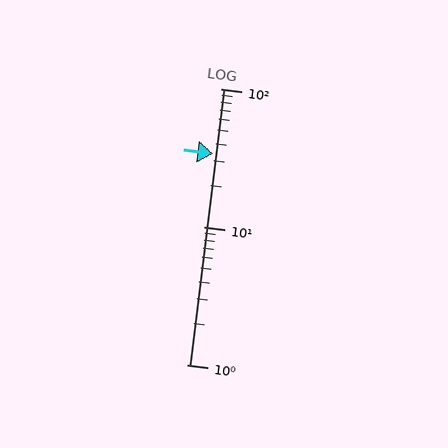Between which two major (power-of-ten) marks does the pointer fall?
The pointer is between 10 and 100.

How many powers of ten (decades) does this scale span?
The scale spans 2 decades, from 1 to 100.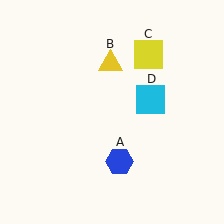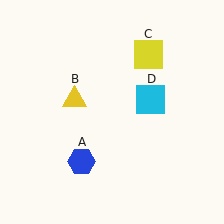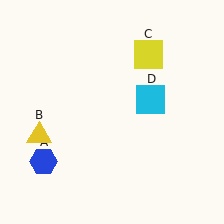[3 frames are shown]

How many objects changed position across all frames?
2 objects changed position: blue hexagon (object A), yellow triangle (object B).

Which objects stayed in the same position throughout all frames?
Yellow square (object C) and cyan square (object D) remained stationary.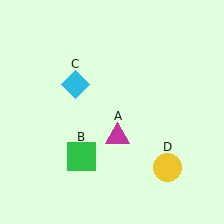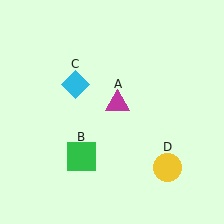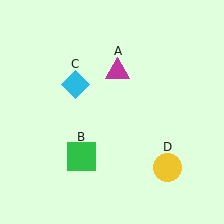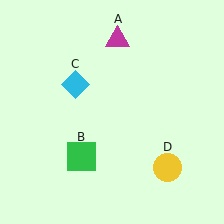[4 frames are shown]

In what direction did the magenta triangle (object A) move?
The magenta triangle (object A) moved up.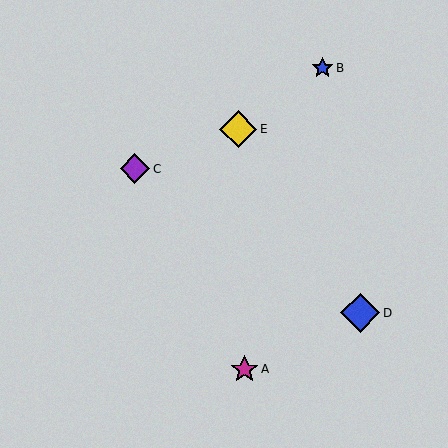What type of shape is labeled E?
Shape E is a yellow diamond.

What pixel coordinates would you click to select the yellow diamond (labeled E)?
Click at (238, 129) to select the yellow diamond E.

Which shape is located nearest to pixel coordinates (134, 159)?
The purple diamond (labeled C) at (135, 169) is nearest to that location.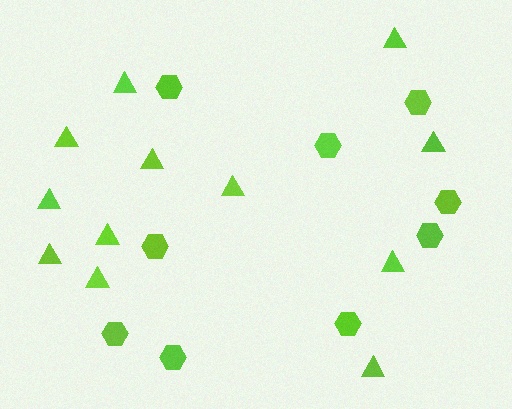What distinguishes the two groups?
There are 2 groups: one group of triangles (12) and one group of hexagons (9).